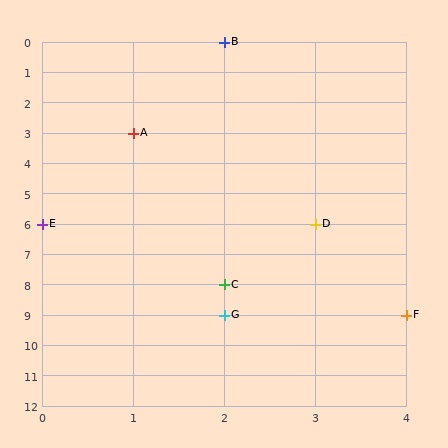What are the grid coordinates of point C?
Point C is at grid coordinates (2, 8).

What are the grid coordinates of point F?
Point F is at grid coordinates (4, 9).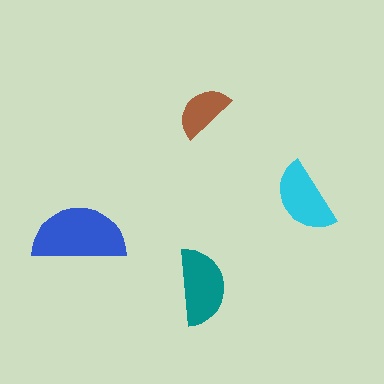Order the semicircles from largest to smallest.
the blue one, the teal one, the cyan one, the brown one.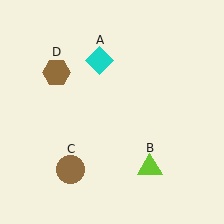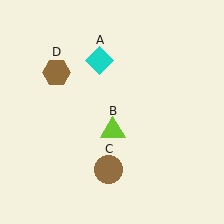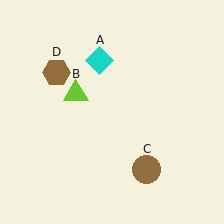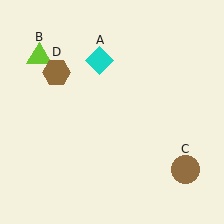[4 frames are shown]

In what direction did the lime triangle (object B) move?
The lime triangle (object B) moved up and to the left.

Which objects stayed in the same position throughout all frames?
Cyan diamond (object A) and brown hexagon (object D) remained stationary.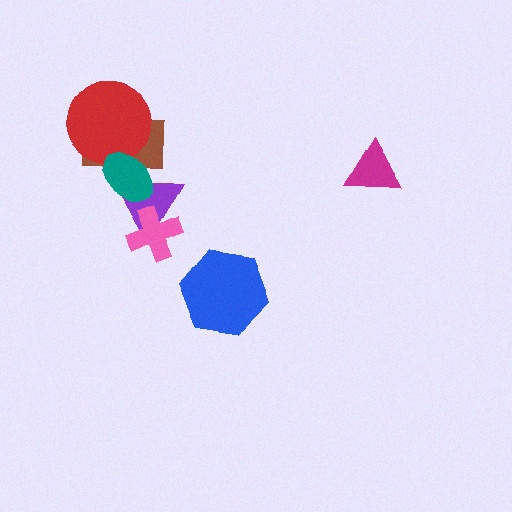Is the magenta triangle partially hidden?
No, no other shape covers it.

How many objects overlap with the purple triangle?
3 objects overlap with the purple triangle.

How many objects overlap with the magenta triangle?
0 objects overlap with the magenta triangle.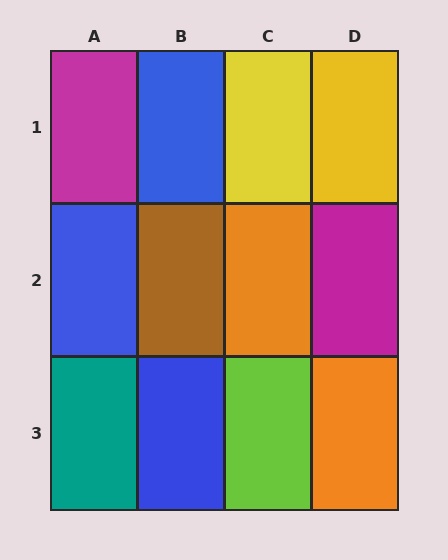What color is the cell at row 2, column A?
Blue.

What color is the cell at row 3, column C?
Lime.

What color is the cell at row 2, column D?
Magenta.